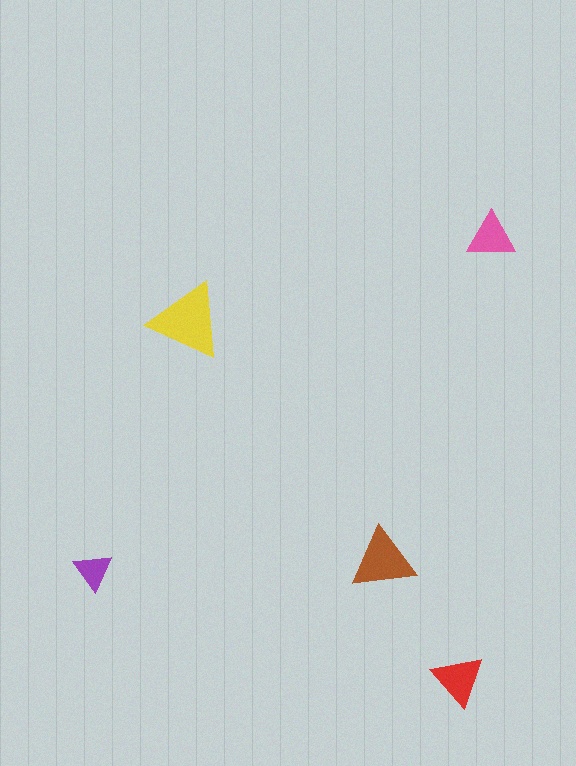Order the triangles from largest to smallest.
the yellow one, the brown one, the red one, the pink one, the purple one.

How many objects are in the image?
There are 5 objects in the image.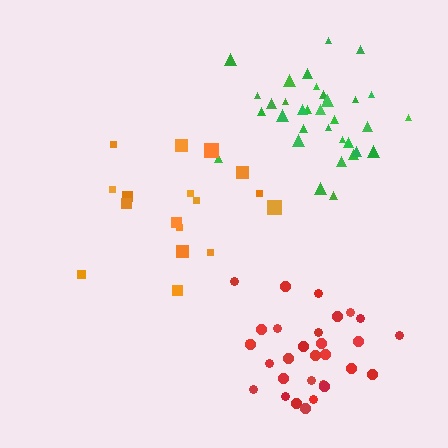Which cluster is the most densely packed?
Red.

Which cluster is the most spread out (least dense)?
Orange.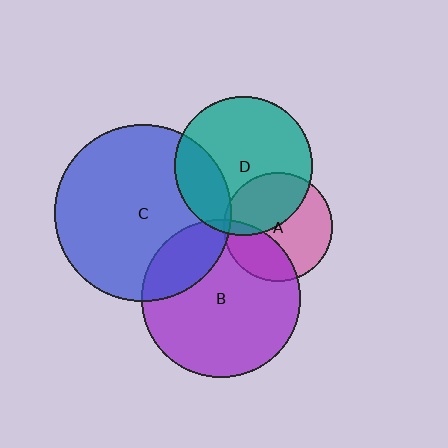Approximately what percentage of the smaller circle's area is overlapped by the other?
Approximately 25%.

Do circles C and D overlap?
Yes.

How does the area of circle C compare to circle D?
Approximately 1.6 times.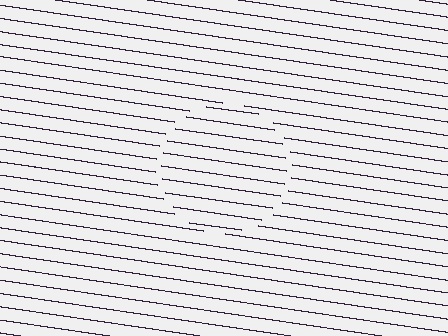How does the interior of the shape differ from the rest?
The interior of the shape contains the same grating, shifted by half a period — the contour is defined by the phase discontinuity where line-ends from the inner and outer gratings abut.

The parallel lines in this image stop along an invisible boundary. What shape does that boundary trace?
An illusory circle. The interior of the shape contains the same grating, shifted by half a period — the contour is defined by the phase discontinuity where line-ends from the inner and outer gratings abut.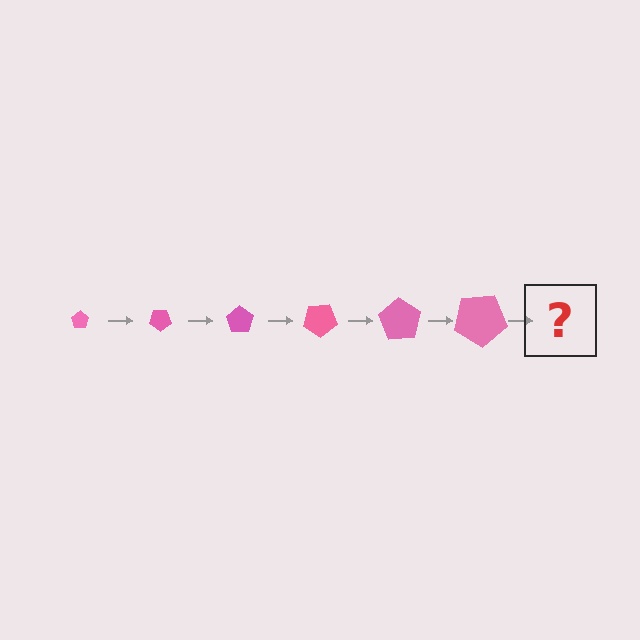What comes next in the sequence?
The next element should be a pentagon, larger than the previous one and rotated 210 degrees from the start.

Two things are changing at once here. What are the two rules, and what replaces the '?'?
The two rules are that the pentagon grows larger each step and it rotates 35 degrees each step. The '?' should be a pentagon, larger than the previous one and rotated 210 degrees from the start.